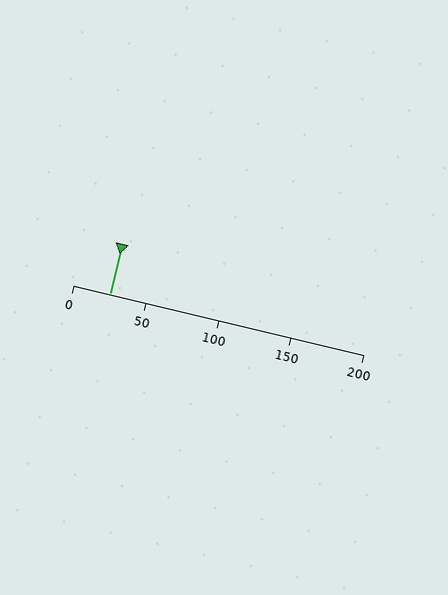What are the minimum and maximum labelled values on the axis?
The axis runs from 0 to 200.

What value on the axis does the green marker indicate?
The marker indicates approximately 25.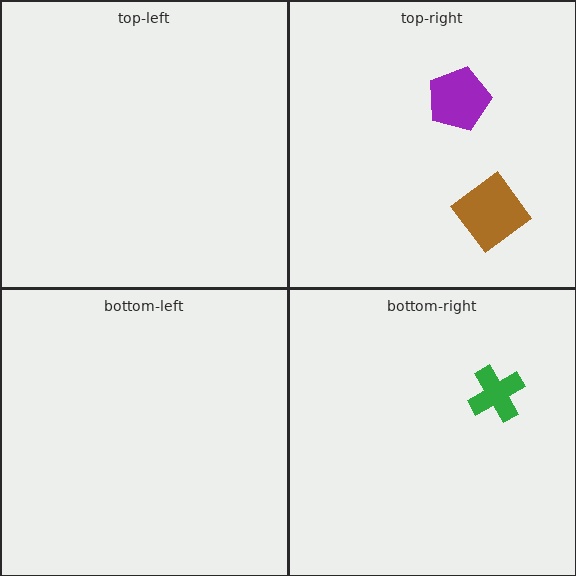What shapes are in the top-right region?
The purple pentagon, the brown diamond.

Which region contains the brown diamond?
The top-right region.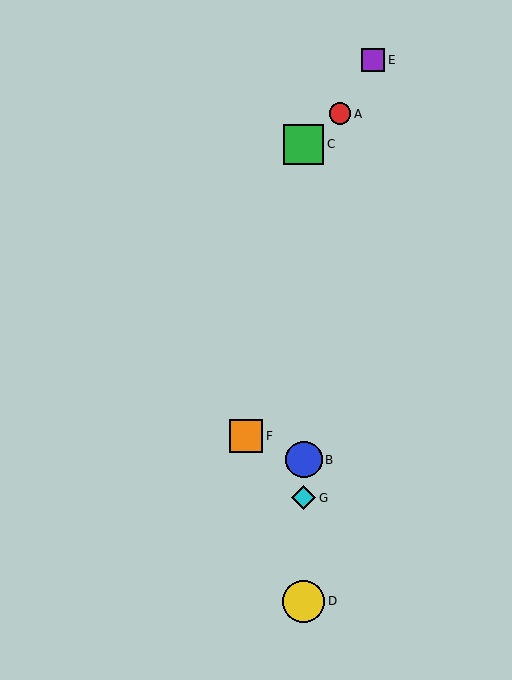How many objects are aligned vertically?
4 objects (B, C, D, G) are aligned vertically.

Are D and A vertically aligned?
No, D is at x≈304 and A is at x≈340.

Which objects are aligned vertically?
Objects B, C, D, G are aligned vertically.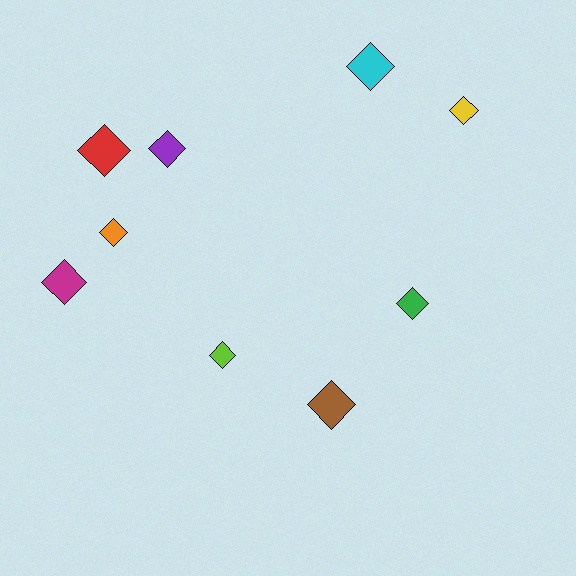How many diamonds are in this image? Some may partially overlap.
There are 9 diamonds.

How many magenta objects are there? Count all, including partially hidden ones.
There is 1 magenta object.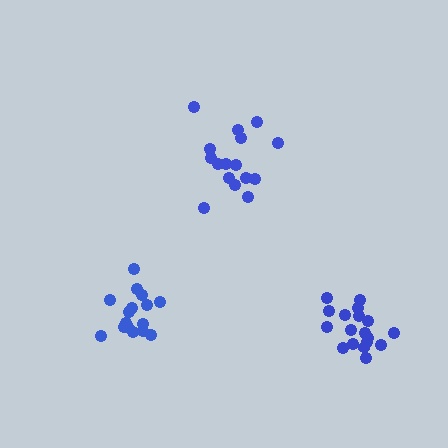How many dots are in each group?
Group 1: 16 dots, Group 2: 16 dots, Group 3: 18 dots (50 total).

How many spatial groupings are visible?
There are 3 spatial groupings.